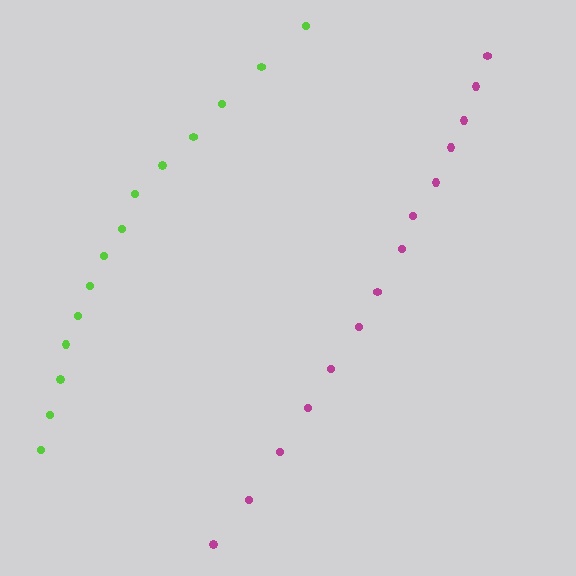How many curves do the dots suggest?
There are 2 distinct paths.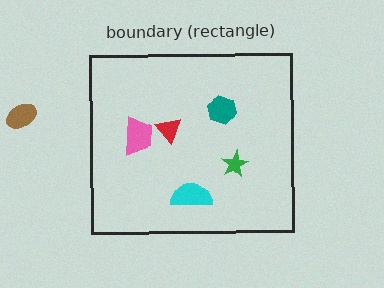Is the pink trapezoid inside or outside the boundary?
Inside.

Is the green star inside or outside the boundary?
Inside.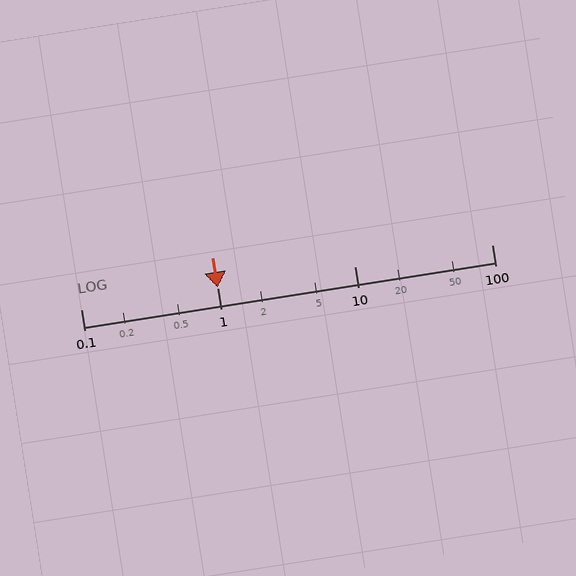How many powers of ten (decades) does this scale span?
The scale spans 3 decades, from 0.1 to 100.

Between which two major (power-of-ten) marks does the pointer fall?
The pointer is between 0.1 and 1.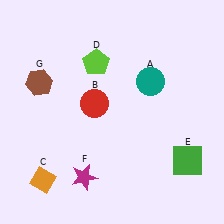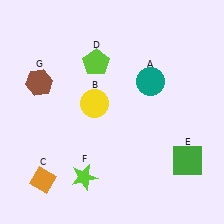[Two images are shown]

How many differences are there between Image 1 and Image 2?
There are 2 differences between the two images.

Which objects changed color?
B changed from red to yellow. F changed from magenta to lime.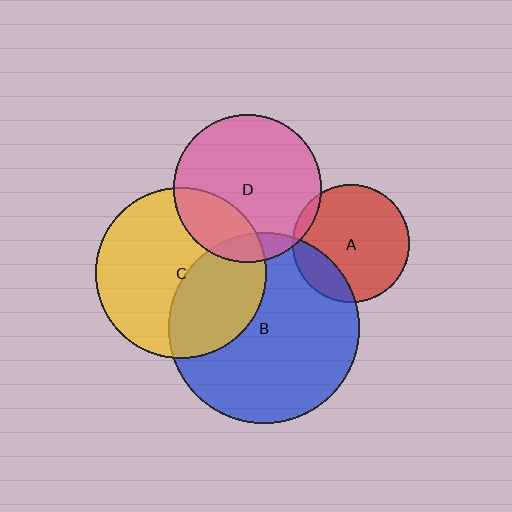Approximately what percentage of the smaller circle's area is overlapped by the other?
Approximately 40%.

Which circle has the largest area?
Circle B (blue).